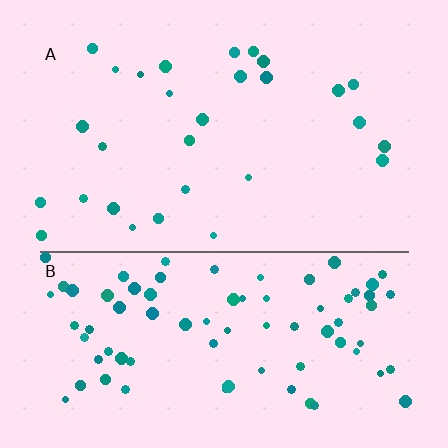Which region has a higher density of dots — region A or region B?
B (the bottom).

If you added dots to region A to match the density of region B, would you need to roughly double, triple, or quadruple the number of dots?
Approximately triple.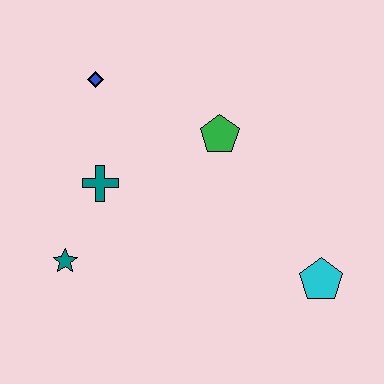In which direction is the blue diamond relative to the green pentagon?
The blue diamond is to the left of the green pentagon.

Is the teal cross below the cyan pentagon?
No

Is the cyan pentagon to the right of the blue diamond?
Yes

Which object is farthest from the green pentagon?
The teal star is farthest from the green pentagon.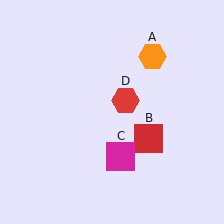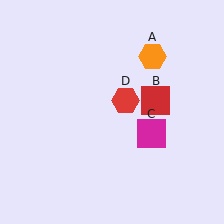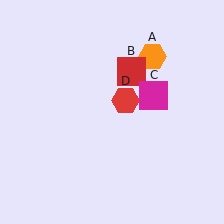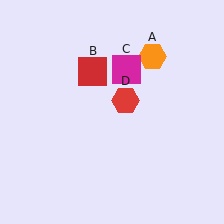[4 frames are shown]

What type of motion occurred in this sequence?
The red square (object B), magenta square (object C) rotated counterclockwise around the center of the scene.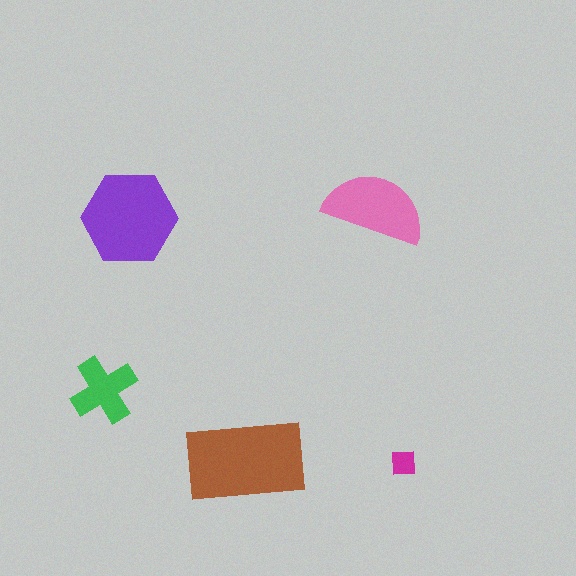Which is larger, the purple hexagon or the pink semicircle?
The purple hexagon.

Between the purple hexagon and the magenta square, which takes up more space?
The purple hexagon.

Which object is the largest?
The brown rectangle.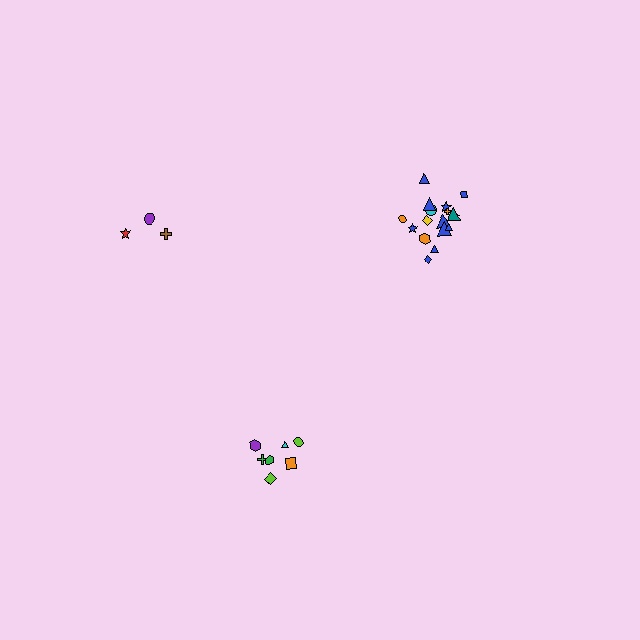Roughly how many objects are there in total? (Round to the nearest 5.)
Roughly 30 objects in total.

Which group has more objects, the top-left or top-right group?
The top-right group.